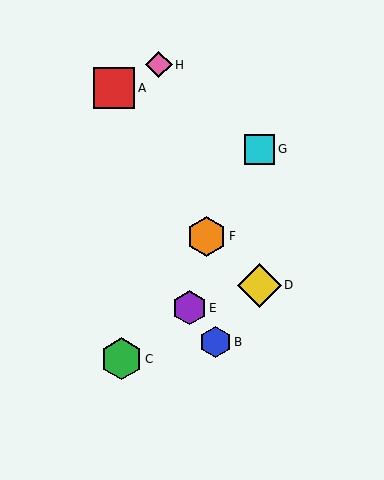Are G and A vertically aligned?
No, G is at x≈259 and A is at x≈114.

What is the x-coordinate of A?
Object A is at x≈114.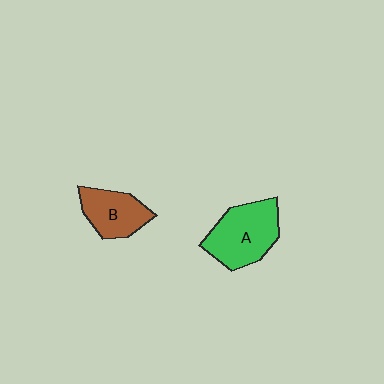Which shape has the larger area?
Shape A (green).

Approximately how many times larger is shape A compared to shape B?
Approximately 1.4 times.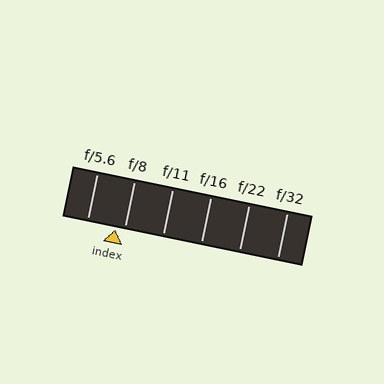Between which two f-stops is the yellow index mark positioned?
The index mark is between f/5.6 and f/8.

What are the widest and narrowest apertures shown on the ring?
The widest aperture shown is f/5.6 and the narrowest is f/32.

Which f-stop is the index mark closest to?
The index mark is closest to f/8.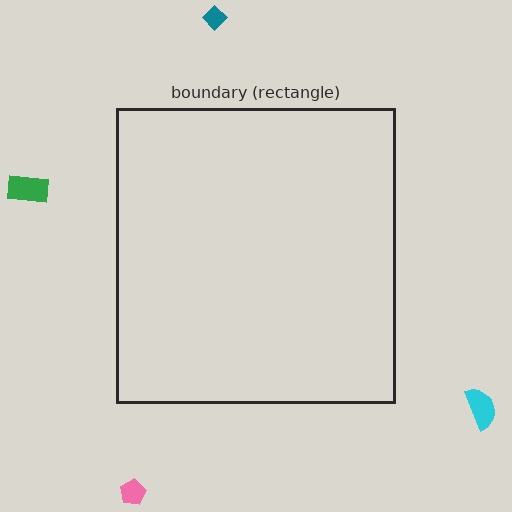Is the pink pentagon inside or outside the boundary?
Outside.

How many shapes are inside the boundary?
0 inside, 4 outside.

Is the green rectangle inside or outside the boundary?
Outside.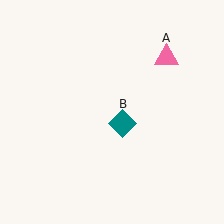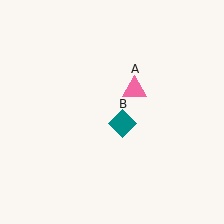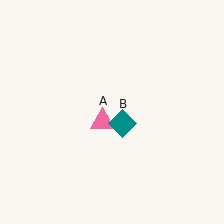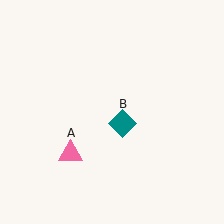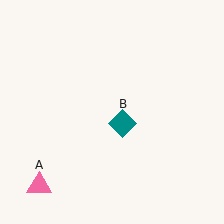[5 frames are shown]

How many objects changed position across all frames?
1 object changed position: pink triangle (object A).